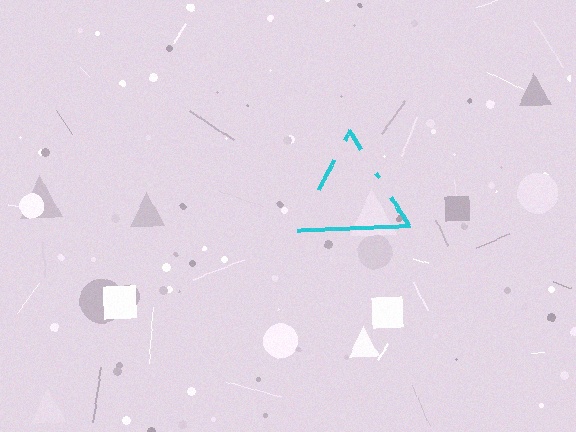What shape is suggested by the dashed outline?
The dashed outline suggests a triangle.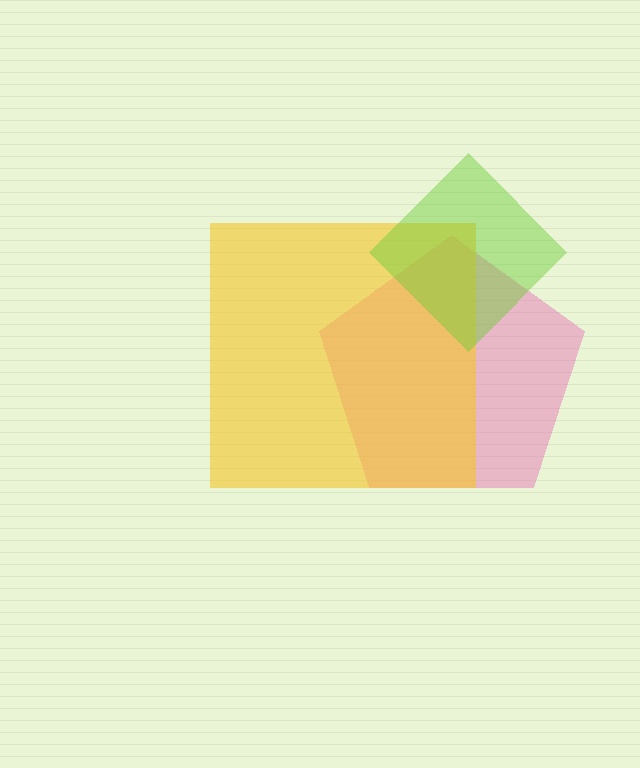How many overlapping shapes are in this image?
There are 3 overlapping shapes in the image.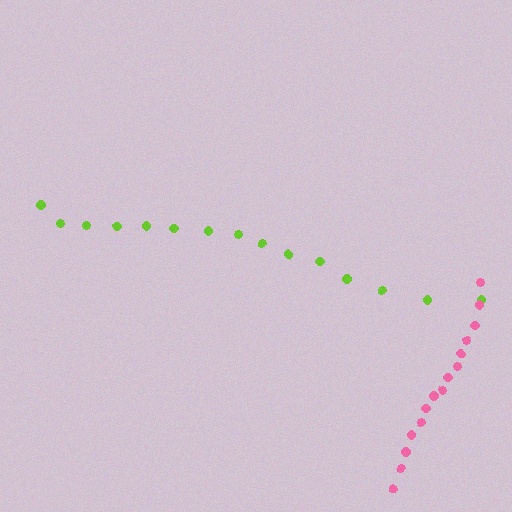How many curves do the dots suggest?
There are 2 distinct paths.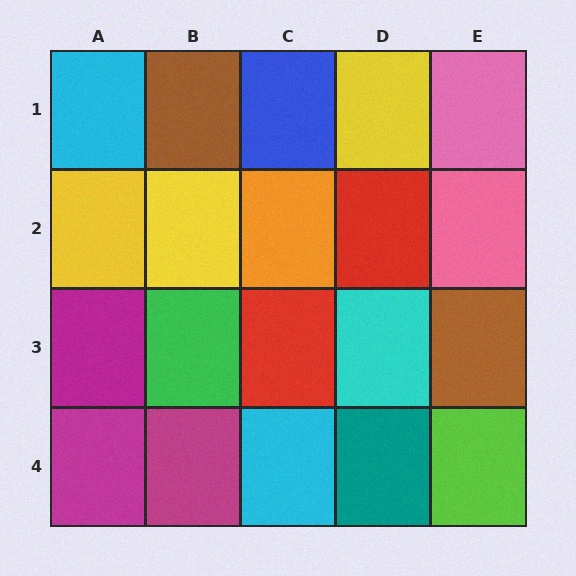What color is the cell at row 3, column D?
Cyan.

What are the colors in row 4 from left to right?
Magenta, magenta, cyan, teal, lime.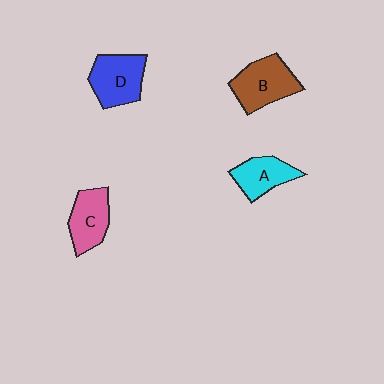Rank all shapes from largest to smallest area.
From largest to smallest: B (brown), D (blue), C (pink), A (cyan).